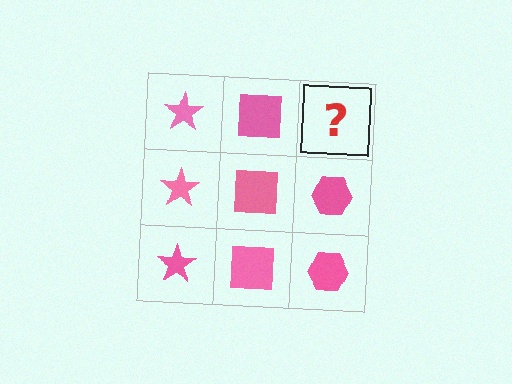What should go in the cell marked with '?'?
The missing cell should contain a pink hexagon.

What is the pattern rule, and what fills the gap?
The rule is that each column has a consistent shape. The gap should be filled with a pink hexagon.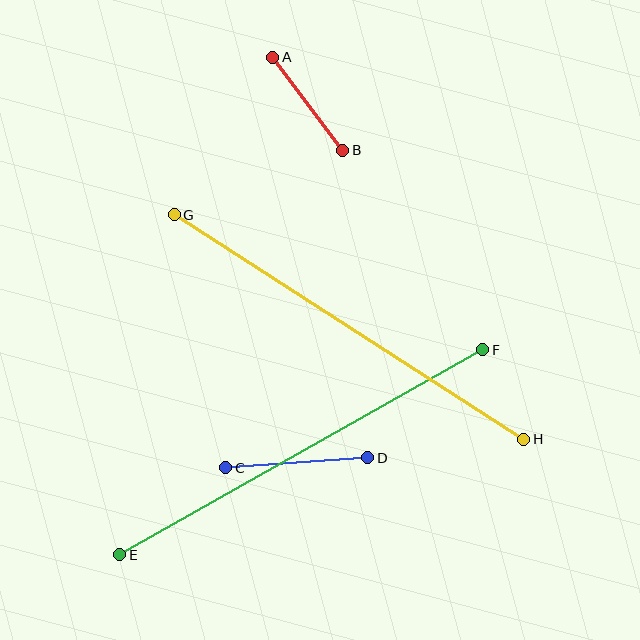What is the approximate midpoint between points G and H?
The midpoint is at approximately (349, 327) pixels.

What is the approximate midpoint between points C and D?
The midpoint is at approximately (297, 463) pixels.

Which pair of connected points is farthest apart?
Points E and F are farthest apart.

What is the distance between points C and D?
The distance is approximately 143 pixels.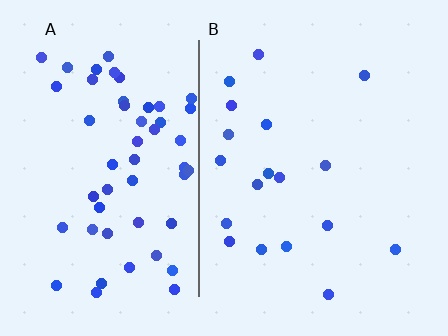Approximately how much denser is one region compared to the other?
Approximately 3.0× — region A over region B.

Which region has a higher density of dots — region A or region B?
A (the left).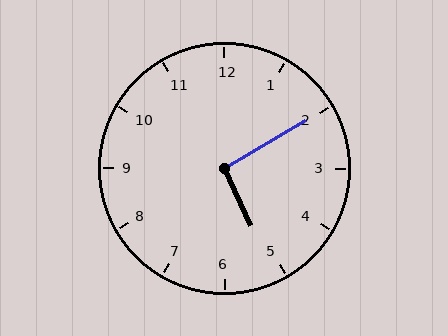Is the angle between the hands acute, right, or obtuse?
It is right.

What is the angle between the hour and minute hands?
Approximately 95 degrees.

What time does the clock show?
5:10.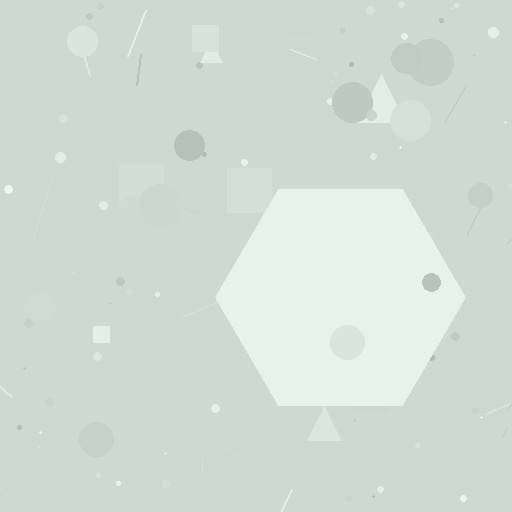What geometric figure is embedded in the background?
A hexagon is embedded in the background.